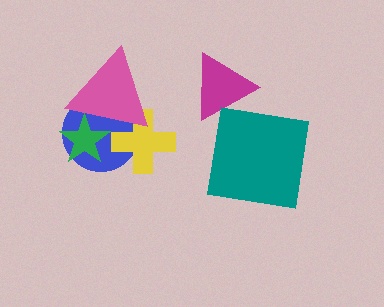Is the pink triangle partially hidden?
Yes, it is partially covered by another shape.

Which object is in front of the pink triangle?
The green star is in front of the pink triangle.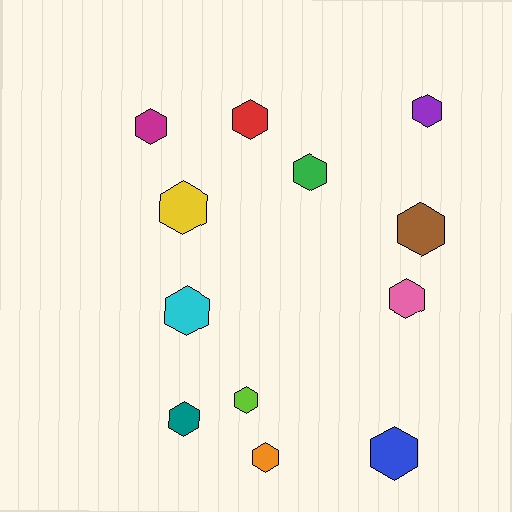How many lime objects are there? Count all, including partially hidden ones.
There is 1 lime object.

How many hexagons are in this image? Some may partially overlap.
There are 12 hexagons.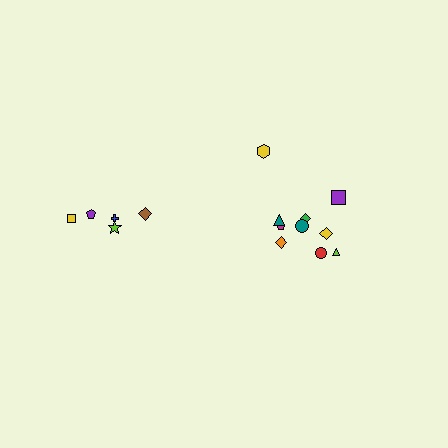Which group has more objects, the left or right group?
The right group.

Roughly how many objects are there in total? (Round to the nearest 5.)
Roughly 15 objects in total.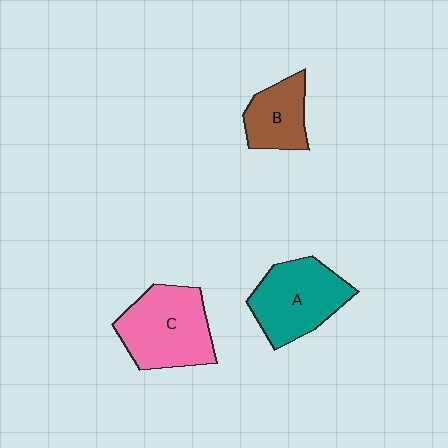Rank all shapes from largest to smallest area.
From largest to smallest: C (pink), A (teal), B (brown).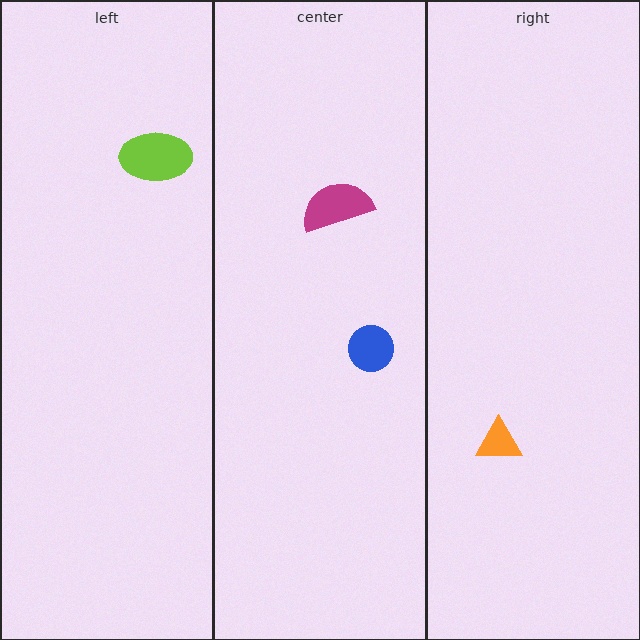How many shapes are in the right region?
1.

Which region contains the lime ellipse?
The left region.